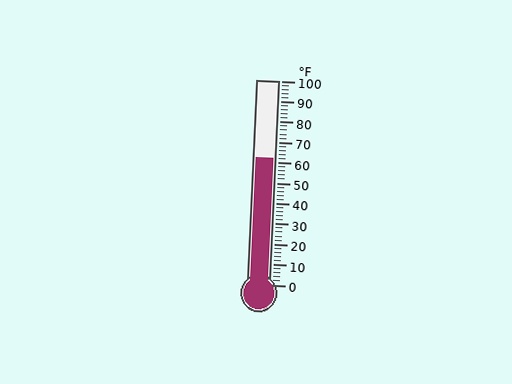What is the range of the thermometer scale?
The thermometer scale ranges from 0°F to 100°F.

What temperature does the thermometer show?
The thermometer shows approximately 62°F.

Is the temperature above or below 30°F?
The temperature is above 30°F.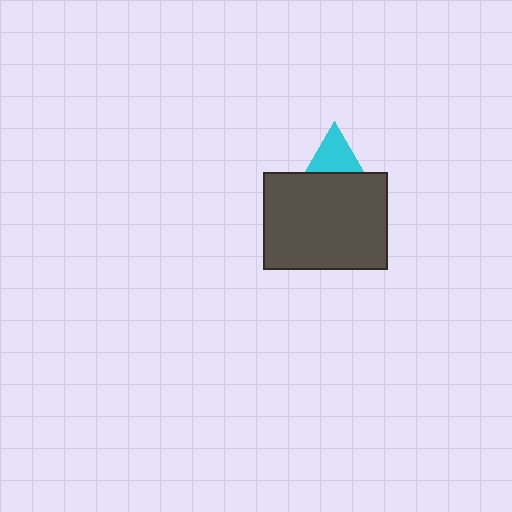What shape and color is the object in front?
The object in front is a dark gray rectangle.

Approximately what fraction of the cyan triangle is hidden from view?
Roughly 56% of the cyan triangle is hidden behind the dark gray rectangle.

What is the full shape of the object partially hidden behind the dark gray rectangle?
The partially hidden object is a cyan triangle.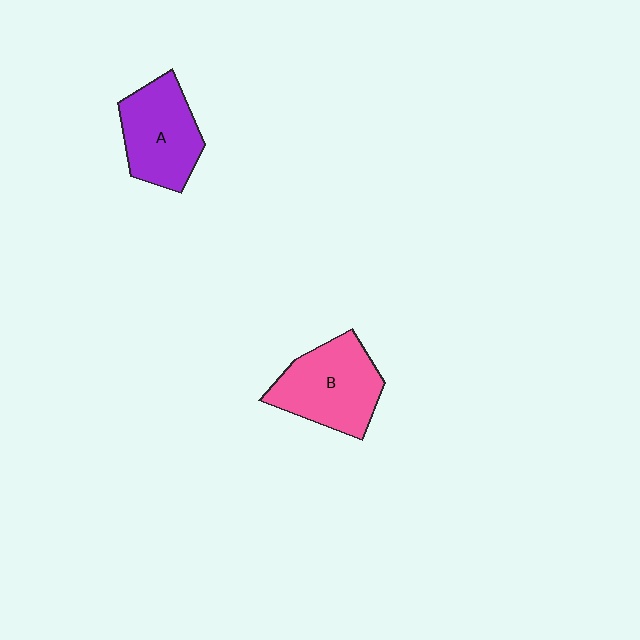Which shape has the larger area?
Shape B (pink).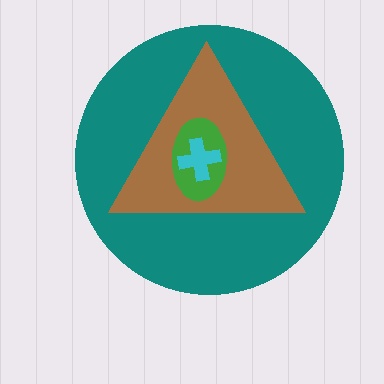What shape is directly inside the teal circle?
The brown triangle.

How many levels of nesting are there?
4.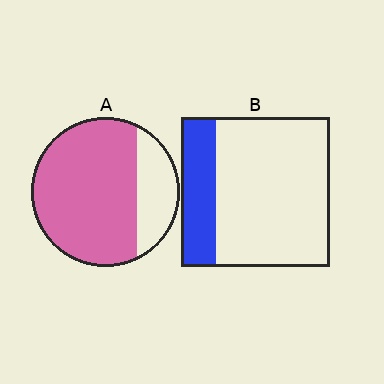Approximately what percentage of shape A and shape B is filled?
A is approximately 75% and B is approximately 25%.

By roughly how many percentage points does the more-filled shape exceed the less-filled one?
By roughly 55 percentage points (A over B).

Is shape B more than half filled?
No.